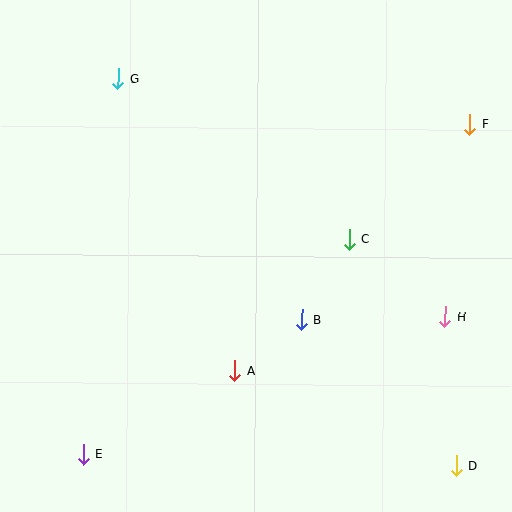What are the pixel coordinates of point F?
Point F is at (470, 124).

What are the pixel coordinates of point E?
Point E is at (84, 454).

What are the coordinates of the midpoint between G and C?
The midpoint between G and C is at (233, 159).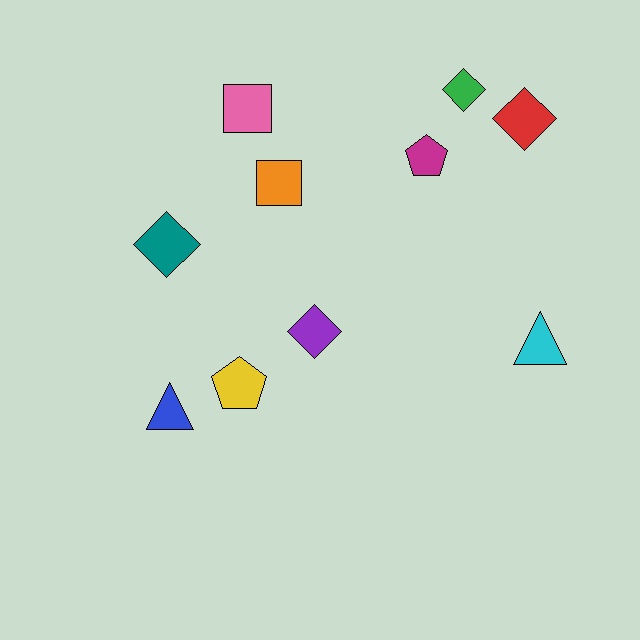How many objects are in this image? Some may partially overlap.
There are 10 objects.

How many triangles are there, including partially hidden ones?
There are 2 triangles.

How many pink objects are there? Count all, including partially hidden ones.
There is 1 pink object.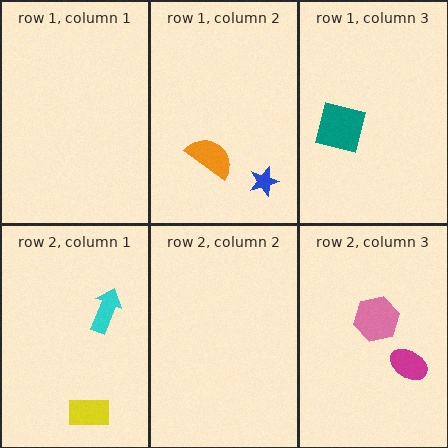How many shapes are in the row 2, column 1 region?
2.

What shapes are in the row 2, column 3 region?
The pink hexagon, the magenta ellipse.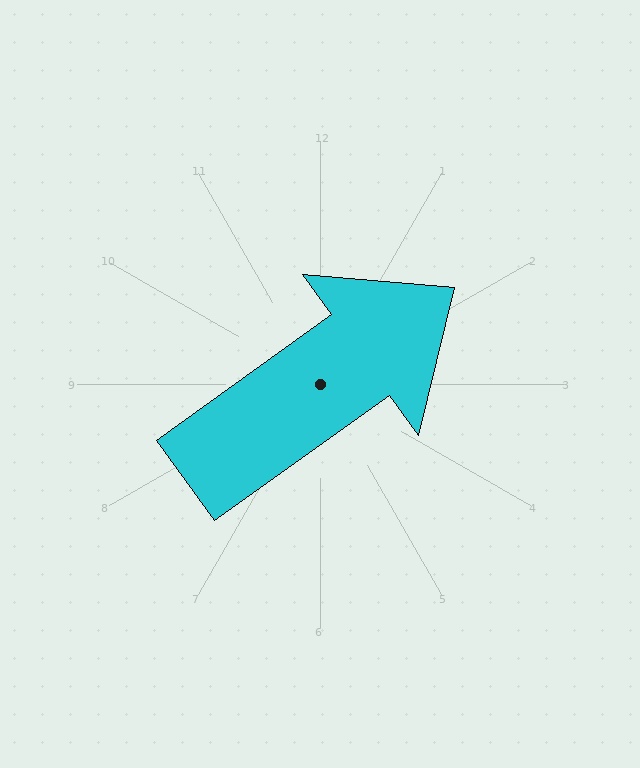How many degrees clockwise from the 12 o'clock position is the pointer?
Approximately 54 degrees.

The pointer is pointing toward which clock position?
Roughly 2 o'clock.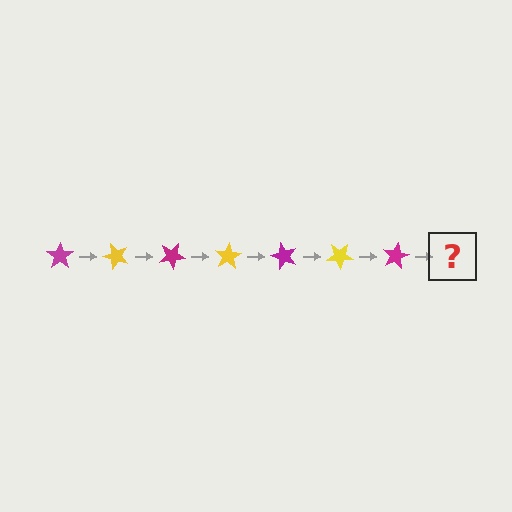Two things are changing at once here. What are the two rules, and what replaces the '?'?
The two rules are that it rotates 50 degrees each step and the color cycles through magenta and yellow. The '?' should be a yellow star, rotated 350 degrees from the start.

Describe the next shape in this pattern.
It should be a yellow star, rotated 350 degrees from the start.